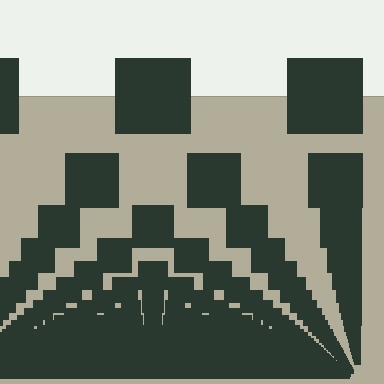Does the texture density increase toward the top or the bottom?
Density increases toward the bottom.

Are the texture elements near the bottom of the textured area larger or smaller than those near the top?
Smaller. The gradient is inverted — elements near the bottom are smaller and denser.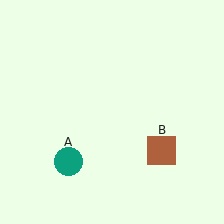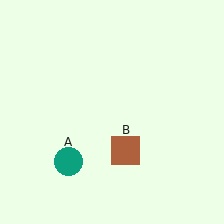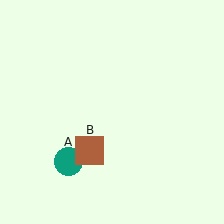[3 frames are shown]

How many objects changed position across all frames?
1 object changed position: brown square (object B).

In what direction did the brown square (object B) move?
The brown square (object B) moved left.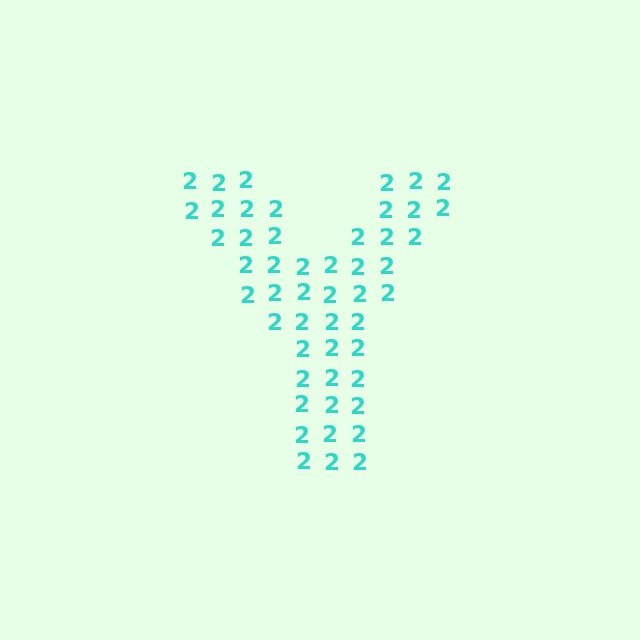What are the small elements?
The small elements are digit 2's.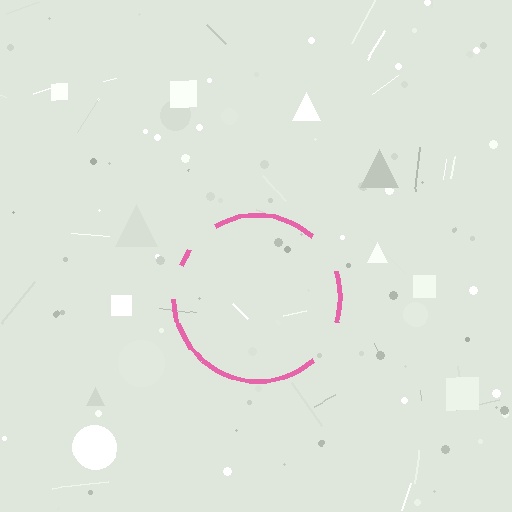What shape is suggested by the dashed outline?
The dashed outline suggests a circle.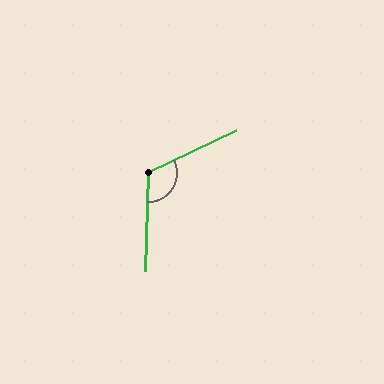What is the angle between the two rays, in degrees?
Approximately 117 degrees.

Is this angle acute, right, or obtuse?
It is obtuse.